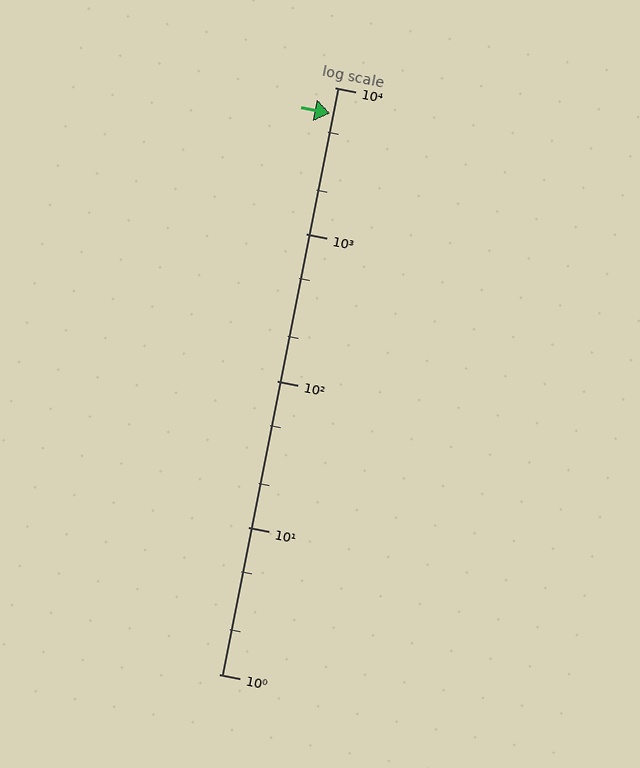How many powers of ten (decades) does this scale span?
The scale spans 4 decades, from 1 to 10000.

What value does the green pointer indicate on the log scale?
The pointer indicates approximately 6700.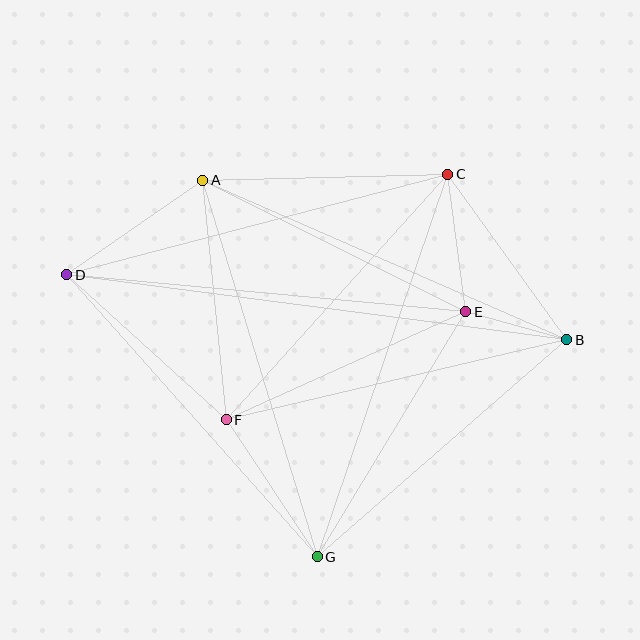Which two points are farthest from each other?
Points B and D are farthest from each other.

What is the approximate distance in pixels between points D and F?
The distance between D and F is approximately 216 pixels.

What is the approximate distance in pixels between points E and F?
The distance between E and F is approximately 263 pixels.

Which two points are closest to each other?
Points B and E are closest to each other.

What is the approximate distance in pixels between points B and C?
The distance between B and C is approximately 204 pixels.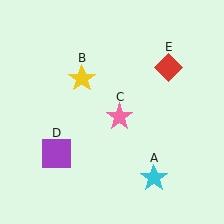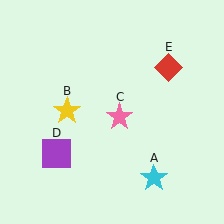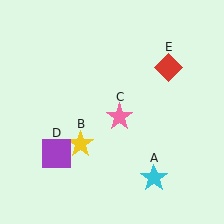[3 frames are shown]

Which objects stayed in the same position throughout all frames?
Cyan star (object A) and pink star (object C) and purple square (object D) and red diamond (object E) remained stationary.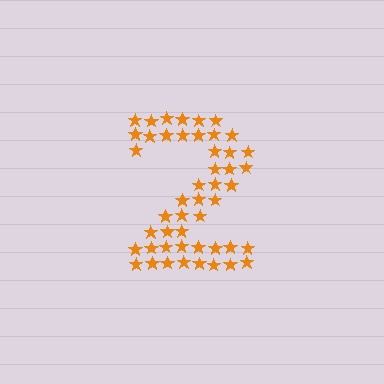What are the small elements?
The small elements are stars.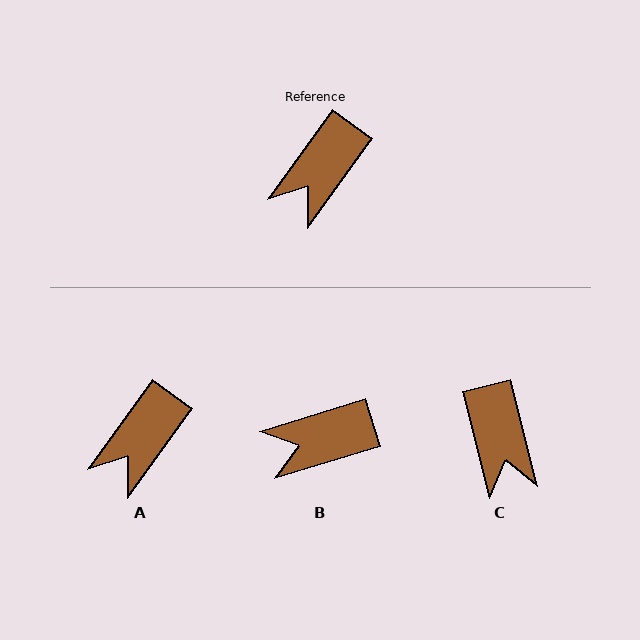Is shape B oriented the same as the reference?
No, it is off by about 37 degrees.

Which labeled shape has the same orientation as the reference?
A.